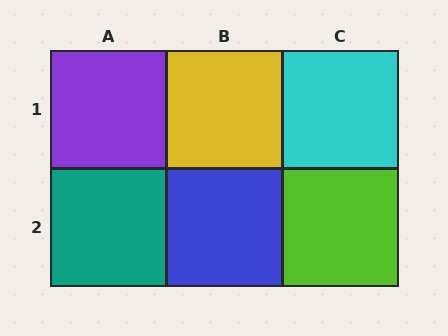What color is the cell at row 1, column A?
Purple.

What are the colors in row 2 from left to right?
Teal, blue, lime.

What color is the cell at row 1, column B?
Yellow.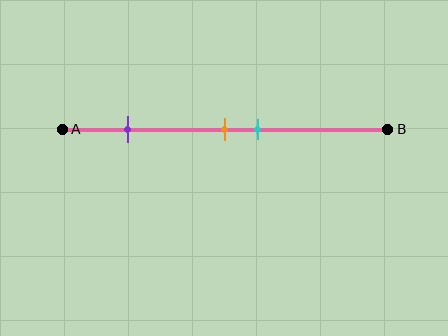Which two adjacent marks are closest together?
The orange and cyan marks are the closest adjacent pair.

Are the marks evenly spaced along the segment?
No, the marks are not evenly spaced.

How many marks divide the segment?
There are 3 marks dividing the segment.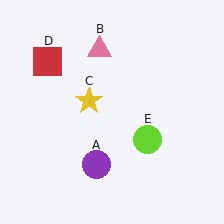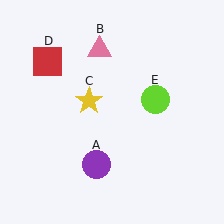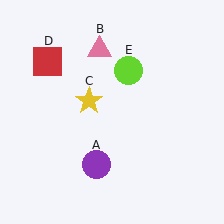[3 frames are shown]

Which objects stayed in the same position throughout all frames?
Purple circle (object A) and pink triangle (object B) and yellow star (object C) and red square (object D) remained stationary.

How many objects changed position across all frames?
1 object changed position: lime circle (object E).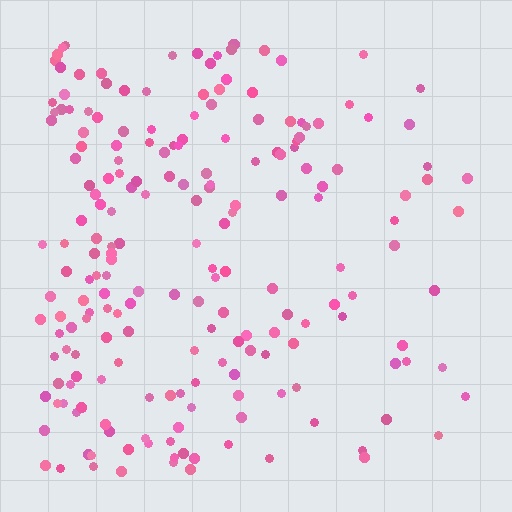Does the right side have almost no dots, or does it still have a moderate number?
Still a moderate number, just noticeably fewer than the left.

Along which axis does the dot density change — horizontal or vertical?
Horizontal.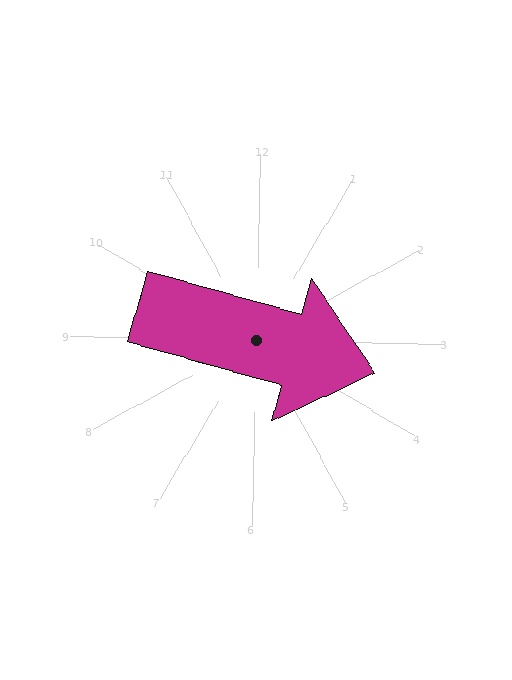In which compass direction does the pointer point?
East.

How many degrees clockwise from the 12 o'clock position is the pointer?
Approximately 105 degrees.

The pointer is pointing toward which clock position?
Roughly 3 o'clock.